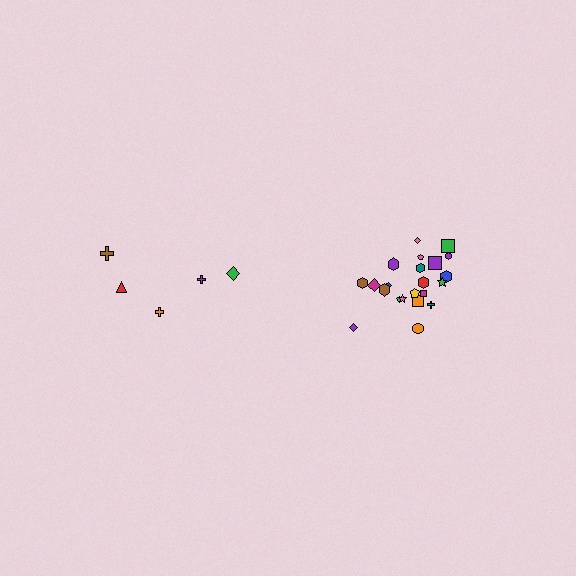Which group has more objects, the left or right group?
The right group.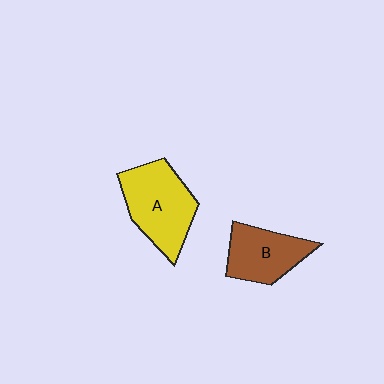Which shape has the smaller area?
Shape B (brown).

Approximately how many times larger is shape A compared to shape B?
Approximately 1.3 times.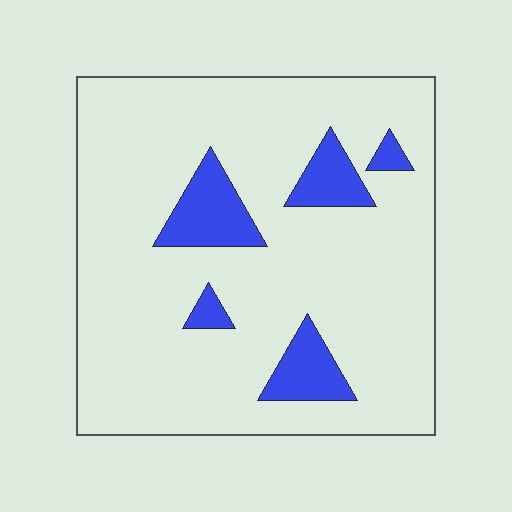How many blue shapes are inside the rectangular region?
5.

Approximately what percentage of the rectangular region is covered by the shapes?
Approximately 15%.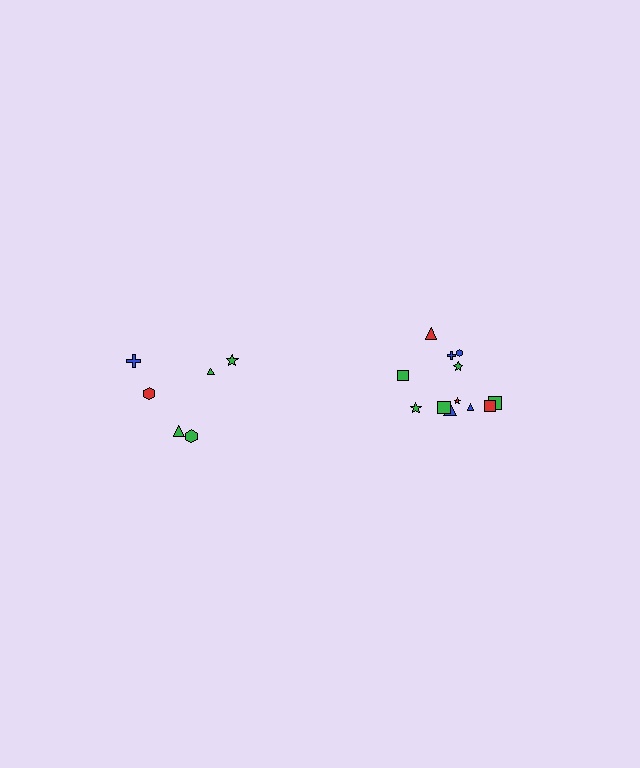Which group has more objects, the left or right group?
The right group.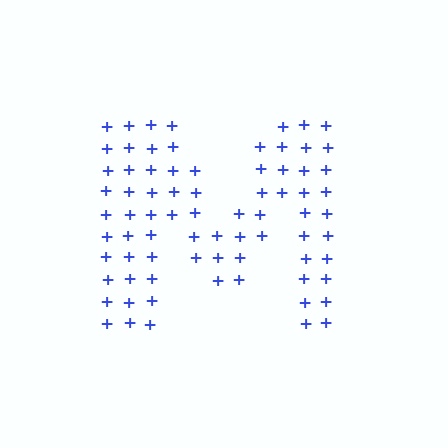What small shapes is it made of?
It is made of small plus signs.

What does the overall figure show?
The overall figure shows the letter M.